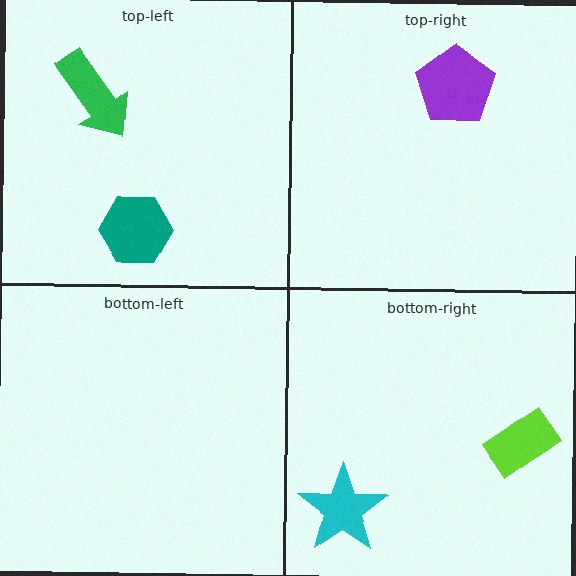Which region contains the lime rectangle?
The bottom-right region.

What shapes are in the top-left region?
The teal hexagon, the green arrow.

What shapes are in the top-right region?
The purple pentagon.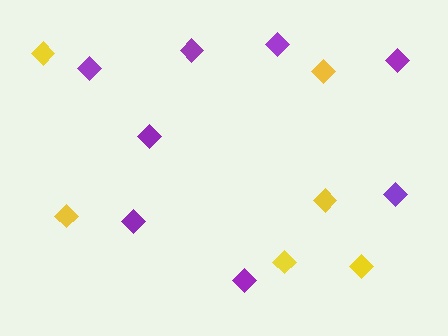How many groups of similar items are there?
There are 2 groups: one group of yellow diamonds (6) and one group of purple diamonds (8).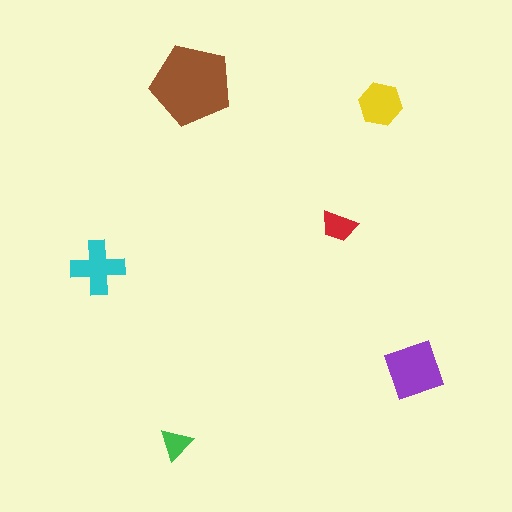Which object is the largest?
The brown pentagon.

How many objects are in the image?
There are 6 objects in the image.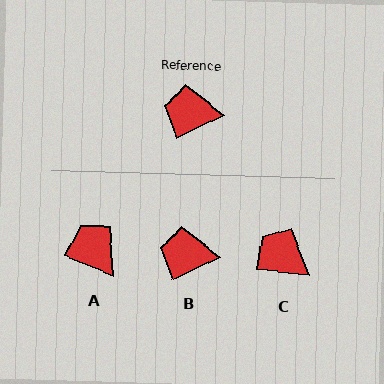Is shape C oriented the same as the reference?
No, it is off by about 31 degrees.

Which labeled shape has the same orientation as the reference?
B.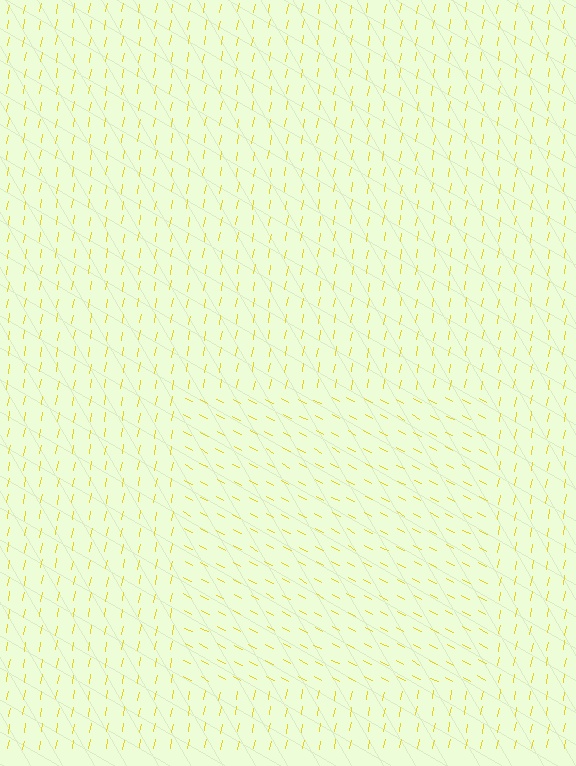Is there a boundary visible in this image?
Yes, there is a texture boundary formed by a change in line orientation.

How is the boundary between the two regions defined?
The boundary is defined purely by a change in line orientation (approximately 72 degrees difference). All lines are the same color and thickness.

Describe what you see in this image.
The image is filled with small yellow line segments. A rectangle region in the image has lines oriented differently from the surrounding lines, creating a visible texture boundary.